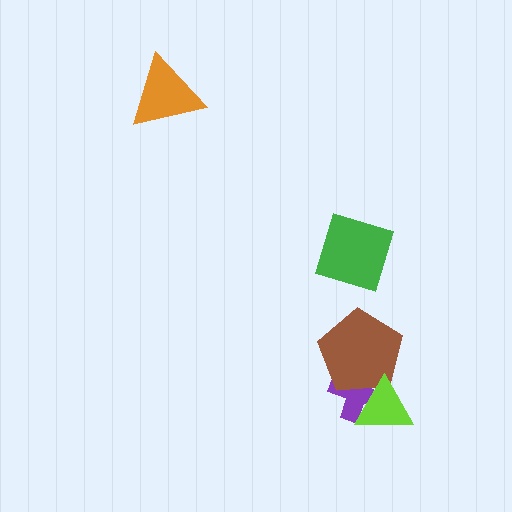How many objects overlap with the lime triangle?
2 objects overlap with the lime triangle.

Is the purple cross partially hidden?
Yes, it is partially covered by another shape.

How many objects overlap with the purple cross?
2 objects overlap with the purple cross.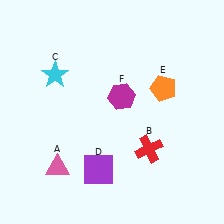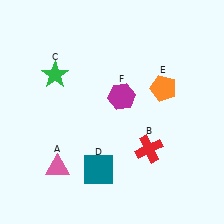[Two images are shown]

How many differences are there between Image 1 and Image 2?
There are 2 differences between the two images.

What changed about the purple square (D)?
In Image 1, D is purple. In Image 2, it changed to teal.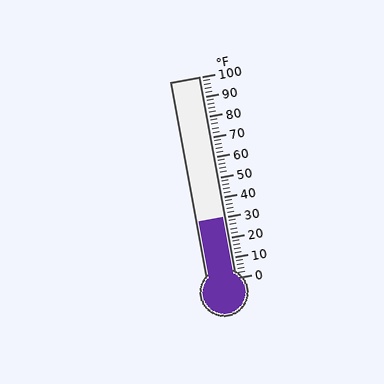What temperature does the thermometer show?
The thermometer shows approximately 30°F.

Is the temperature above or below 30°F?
The temperature is at 30°F.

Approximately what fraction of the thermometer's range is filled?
The thermometer is filled to approximately 30% of its range.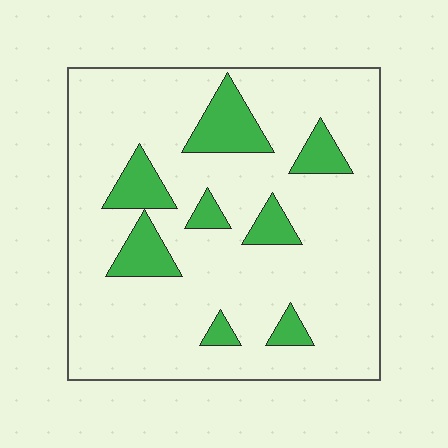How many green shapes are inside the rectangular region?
8.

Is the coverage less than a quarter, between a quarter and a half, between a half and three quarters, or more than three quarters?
Less than a quarter.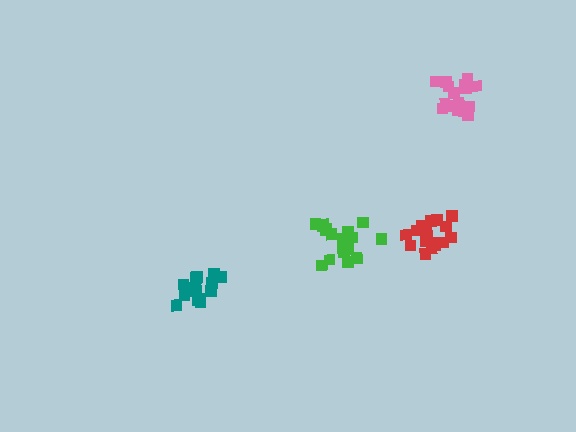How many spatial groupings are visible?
There are 4 spatial groupings.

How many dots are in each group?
Group 1: 18 dots, Group 2: 17 dots, Group 3: 17 dots, Group 4: 16 dots (68 total).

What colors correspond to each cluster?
The clusters are colored: green, red, pink, teal.